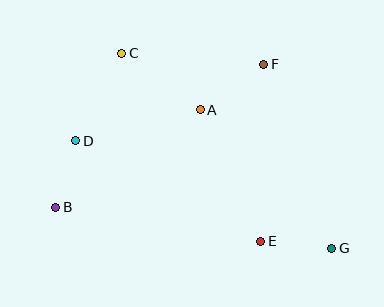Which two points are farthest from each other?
Points C and G are farthest from each other.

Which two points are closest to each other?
Points B and D are closest to each other.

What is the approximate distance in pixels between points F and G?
The distance between F and G is approximately 196 pixels.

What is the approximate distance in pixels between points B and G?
The distance between B and G is approximately 279 pixels.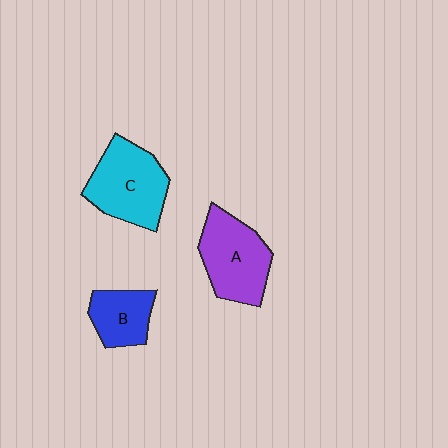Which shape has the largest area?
Shape C (cyan).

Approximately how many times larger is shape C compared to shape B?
Approximately 1.6 times.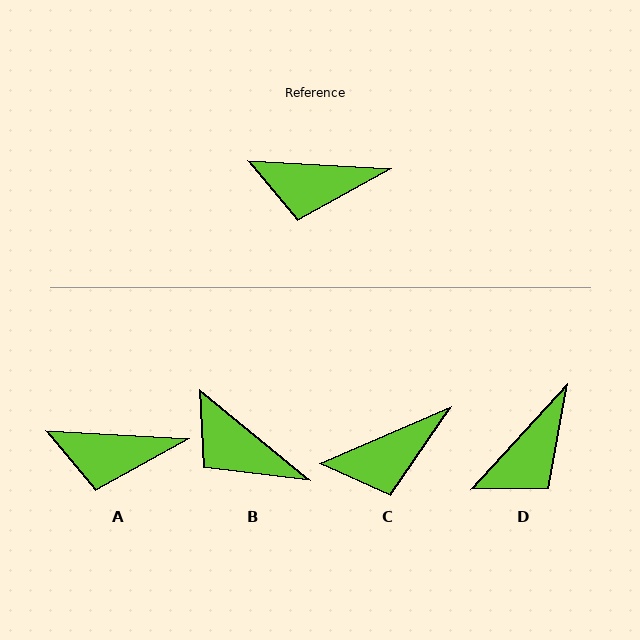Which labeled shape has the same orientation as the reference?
A.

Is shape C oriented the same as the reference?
No, it is off by about 26 degrees.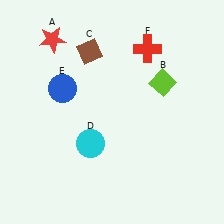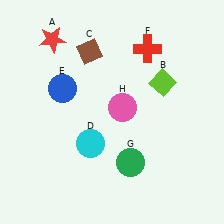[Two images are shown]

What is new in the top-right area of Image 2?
A pink circle (H) was added in the top-right area of Image 2.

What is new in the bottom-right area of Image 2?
A green circle (G) was added in the bottom-right area of Image 2.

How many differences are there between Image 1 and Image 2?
There are 2 differences between the two images.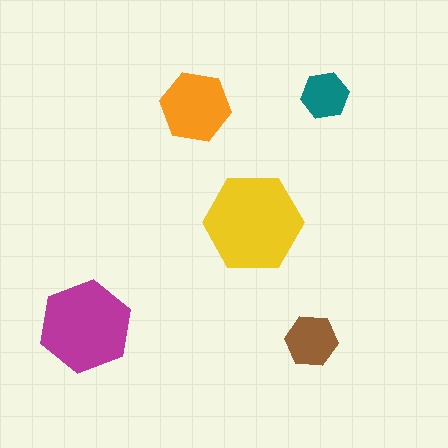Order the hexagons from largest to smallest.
the yellow one, the magenta one, the orange one, the brown one, the teal one.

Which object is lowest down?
The brown hexagon is bottommost.